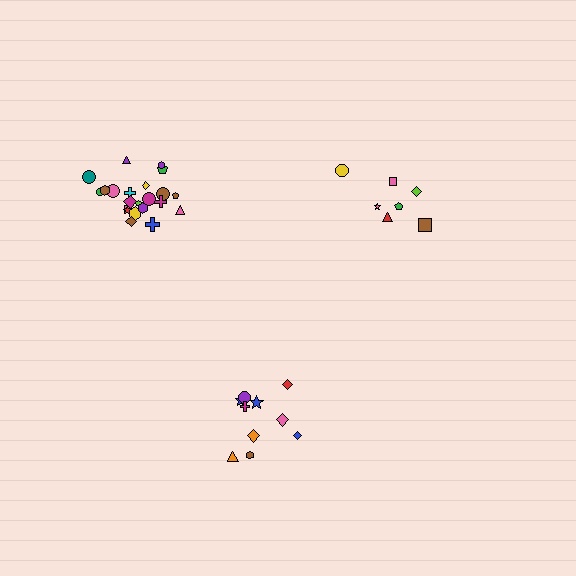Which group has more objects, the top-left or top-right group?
The top-left group.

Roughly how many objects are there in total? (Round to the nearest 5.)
Roughly 40 objects in total.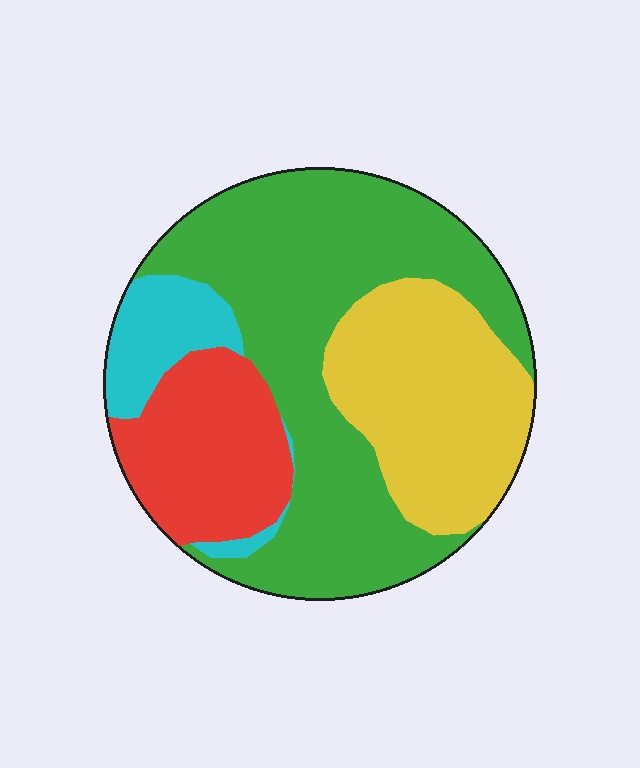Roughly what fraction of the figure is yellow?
Yellow covers 25% of the figure.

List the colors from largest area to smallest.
From largest to smallest: green, yellow, red, cyan.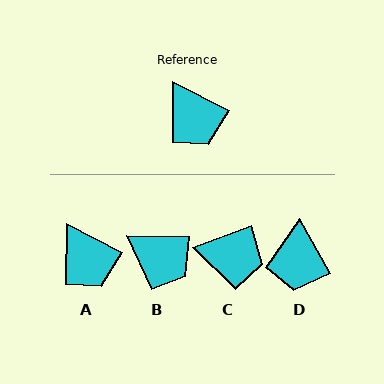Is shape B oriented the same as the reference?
No, it is off by about 25 degrees.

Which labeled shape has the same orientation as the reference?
A.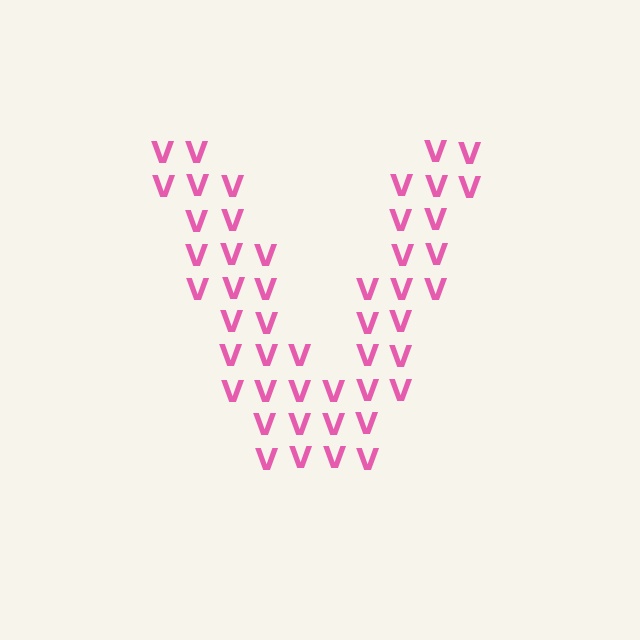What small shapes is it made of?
It is made of small letter V's.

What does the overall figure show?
The overall figure shows the letter V.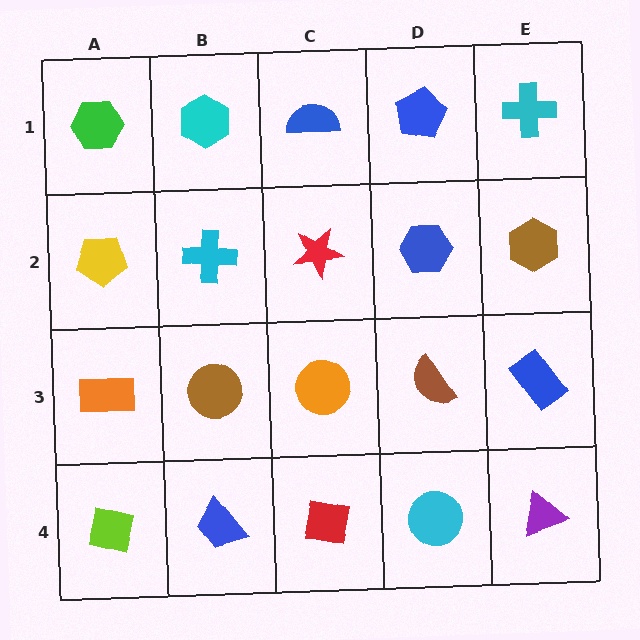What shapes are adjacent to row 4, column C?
An orange circle (row 3, column C), a blue trapezoid (row 4, column B), a cyan circle (row 4, column D).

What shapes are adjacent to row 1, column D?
A blue hexagon (row 2, column D), a blue semicircle (row 1, column C), a cyan cross (row 1, column E).